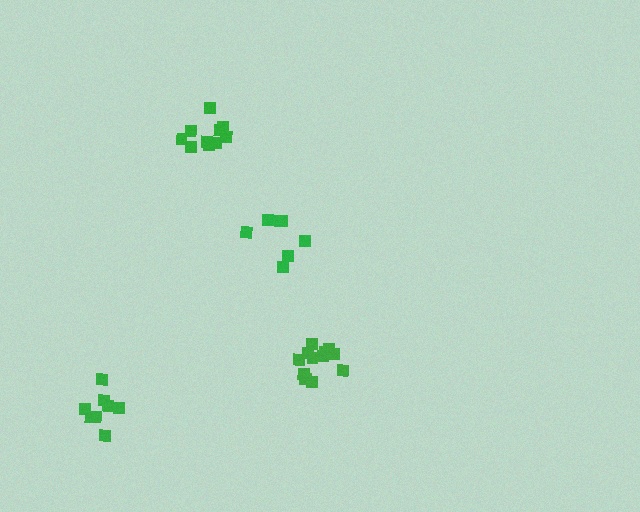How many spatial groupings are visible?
There are 4 spatial groupings.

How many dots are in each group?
Group 1: 7 dots, Group 2: 8 dots, Group 3: 10 dots, Group 4: 12 dots (37 total).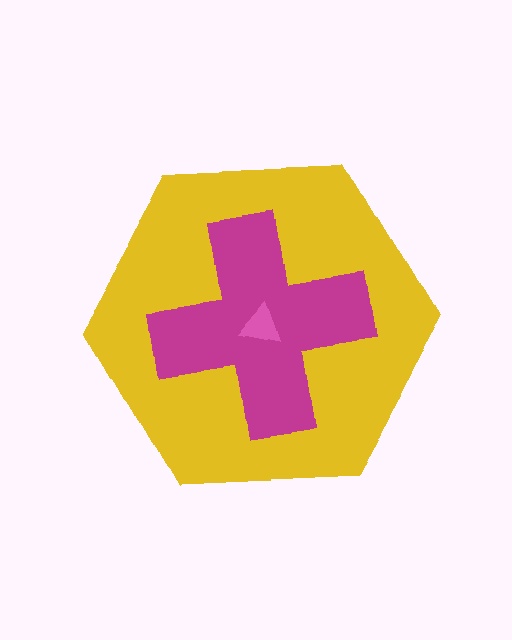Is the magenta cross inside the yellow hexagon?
Yes.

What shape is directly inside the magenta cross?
The pink triangle.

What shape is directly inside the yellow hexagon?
The magenta cross.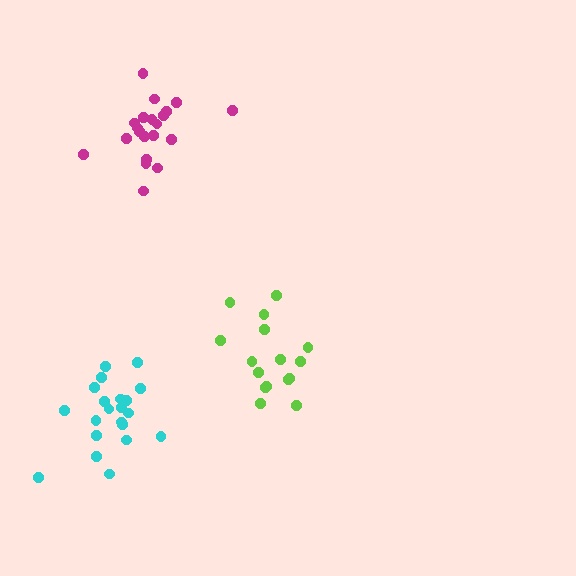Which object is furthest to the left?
The cyan cluster is leftmost.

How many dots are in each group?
Group 1: 21 dots, Group 2: 16 dots, Group 3: 21 dots (58 total).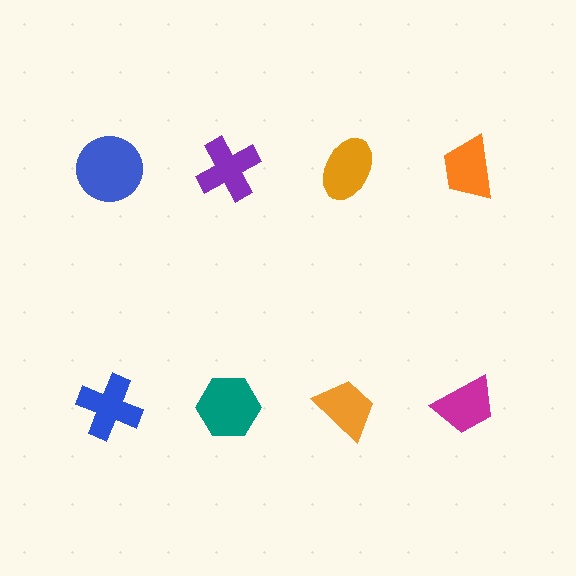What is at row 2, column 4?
A magenta trapezoid.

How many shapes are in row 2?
4 shapes.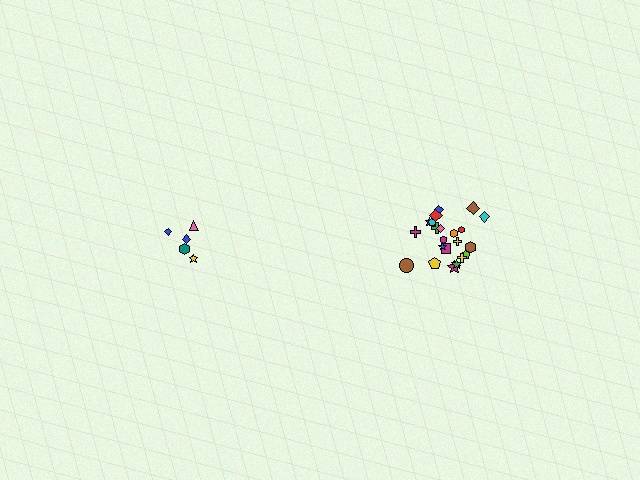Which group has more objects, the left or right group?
The right group.